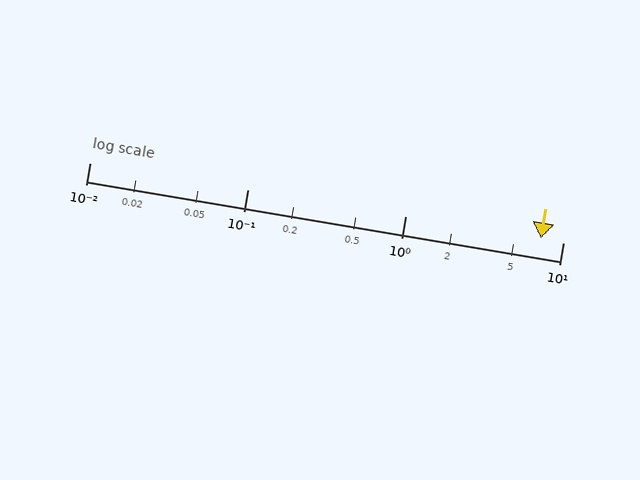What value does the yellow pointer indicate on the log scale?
The pointer indicates approximately 7.2.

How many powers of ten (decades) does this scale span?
The scale spans 3 decades, from 0.01 to 10.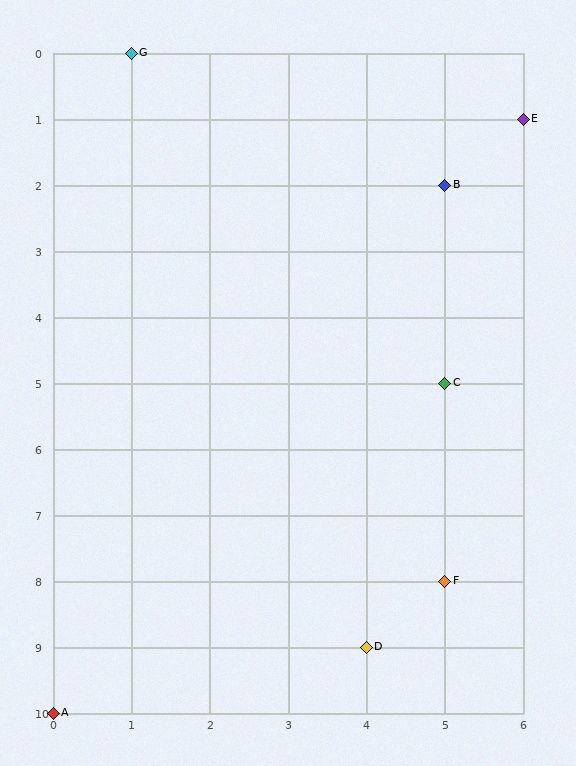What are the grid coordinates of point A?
Point A is at grid coordinates (0, 10).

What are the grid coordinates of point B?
Point B is at grid coordinates (5, 2).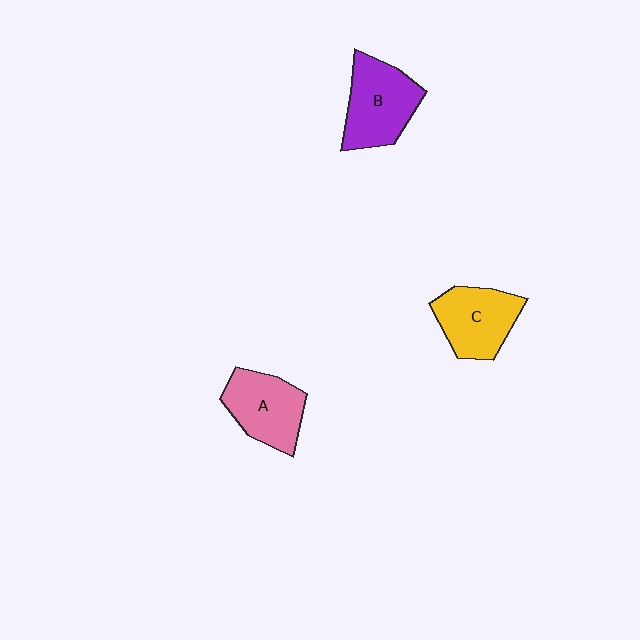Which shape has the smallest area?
Shape A (pink).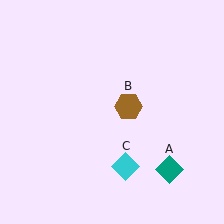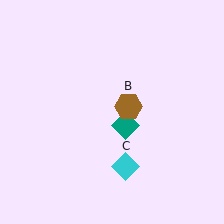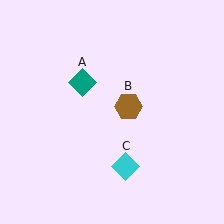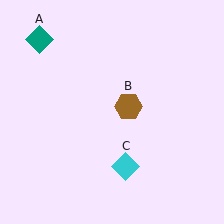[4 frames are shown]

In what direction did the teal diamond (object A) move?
The teal diamond (object A) moved up and to the left.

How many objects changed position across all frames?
1 object changed position: teal diamond (object A).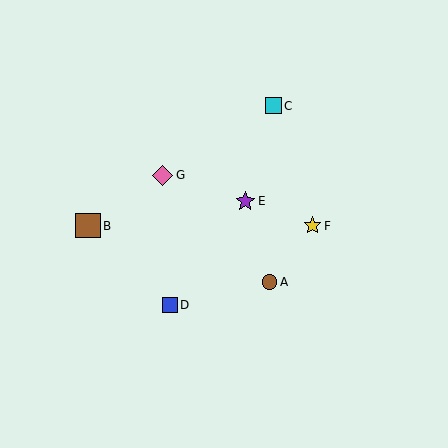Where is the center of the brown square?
The center of the brown square is at (88, 226).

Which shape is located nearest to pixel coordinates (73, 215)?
The brown square (labeled B) at (88, 226) is nearest to that location.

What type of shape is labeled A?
Shape A is a brown circle.